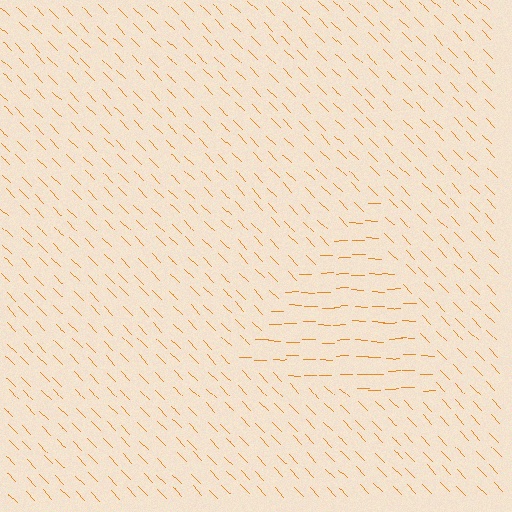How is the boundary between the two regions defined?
The boundary is defined purely by a change in line orientation (approximately 45 degrees difference). All lines are the same color and thickness.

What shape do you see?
I see a triangle.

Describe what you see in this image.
The image is filled with small orange line segments. A triangle region in the image has lines oriented differently from the surrounding lines, creating a visible texture boundary.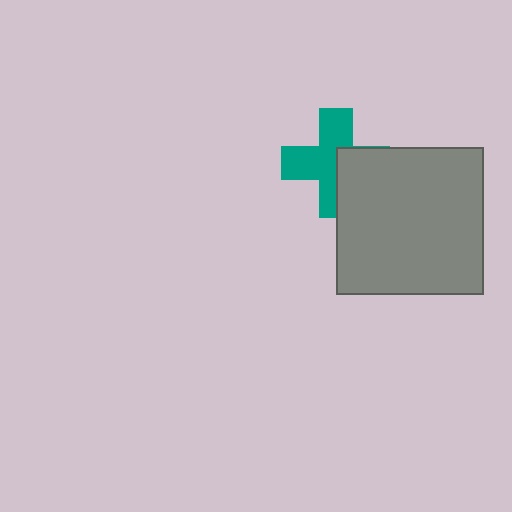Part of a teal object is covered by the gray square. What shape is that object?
It is a cross.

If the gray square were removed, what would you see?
You would see the complete teal cross.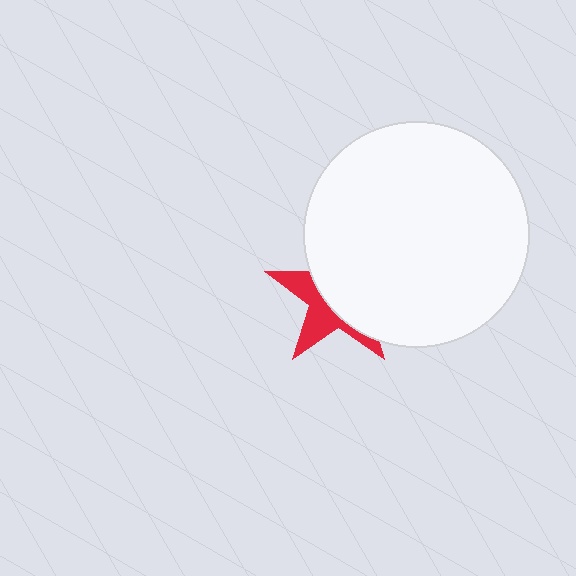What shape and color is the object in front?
The object in front is a white circle.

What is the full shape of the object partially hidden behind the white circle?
The partially hidden object is a red star.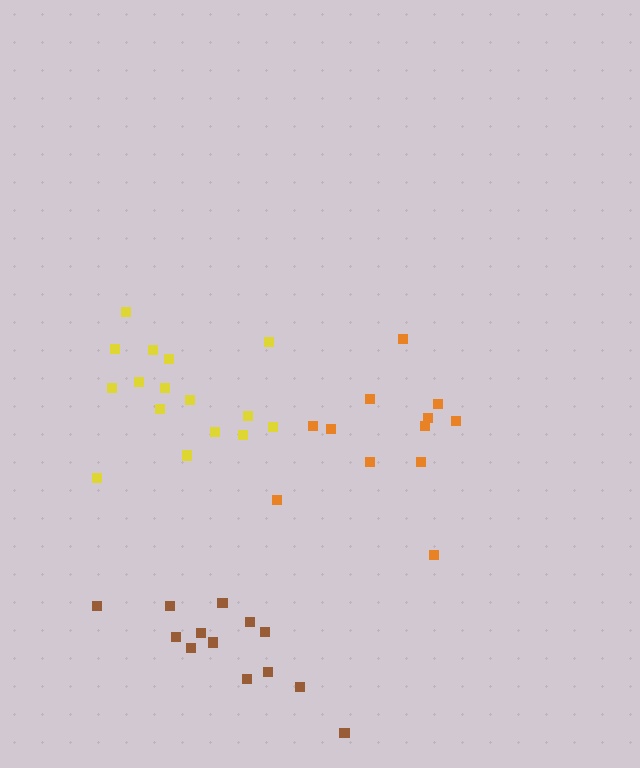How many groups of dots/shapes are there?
There are 3 groups.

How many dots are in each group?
Group 1: 16 dots, Group 2: 12 dots, Group 3: 13 dots (41 total).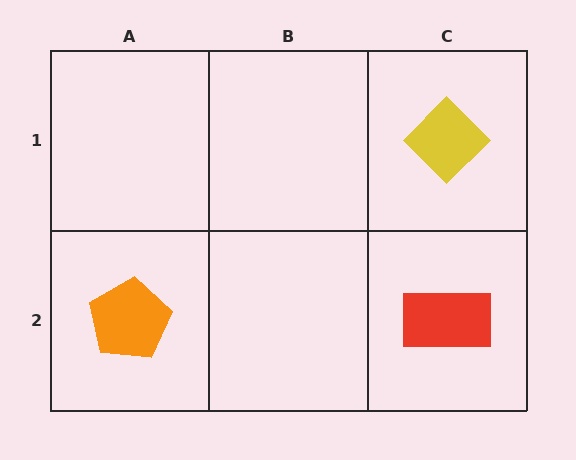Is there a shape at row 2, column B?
No, that cell is empty.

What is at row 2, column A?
An orange pentagon.